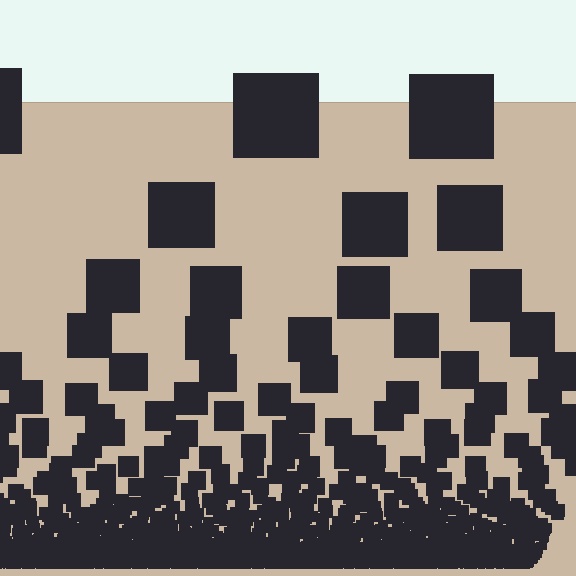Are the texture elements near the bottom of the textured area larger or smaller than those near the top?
Smaller. The gradient is inverted — elements near the bottom are smaller and denser.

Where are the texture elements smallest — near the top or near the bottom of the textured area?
Near the bottom.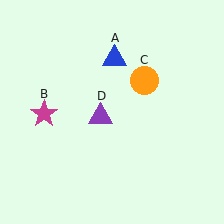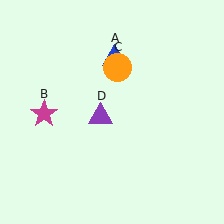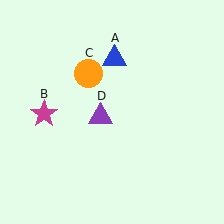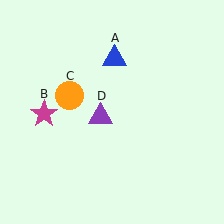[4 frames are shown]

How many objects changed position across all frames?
1 object changed position: orange circle (object C).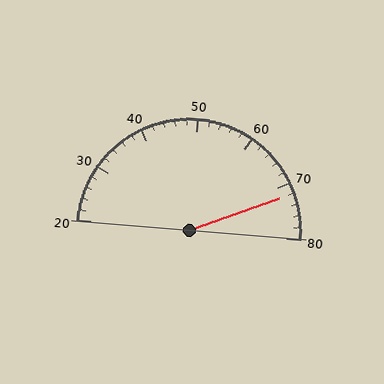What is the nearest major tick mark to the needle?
The nearest major tick mark is 70.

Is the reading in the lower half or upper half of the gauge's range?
The reading is in the upper half of the range (20 to 80).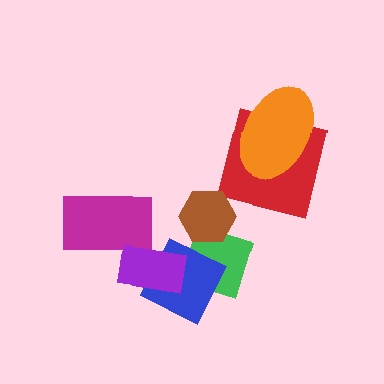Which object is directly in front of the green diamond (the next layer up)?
The blue square is directly in front of the green diamond.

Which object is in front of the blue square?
The purple rectangle is in front of the blue square.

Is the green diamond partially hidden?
Yes, it is partially covered by another shape.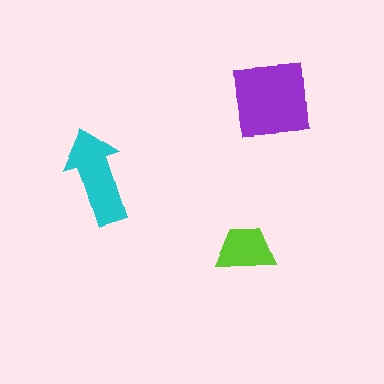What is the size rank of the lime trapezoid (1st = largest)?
3rd.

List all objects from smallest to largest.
The lime trapezoid, the cyan arrow, the purple square.